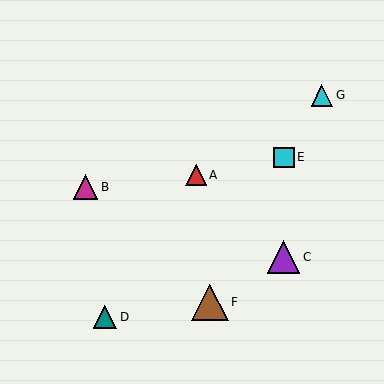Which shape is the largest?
The brown triangle (labeled F) is the largest.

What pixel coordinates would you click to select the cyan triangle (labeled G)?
Click at (322, 95) to select the cyan triangle G.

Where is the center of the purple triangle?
The center of the purple triangle is at (284, 257).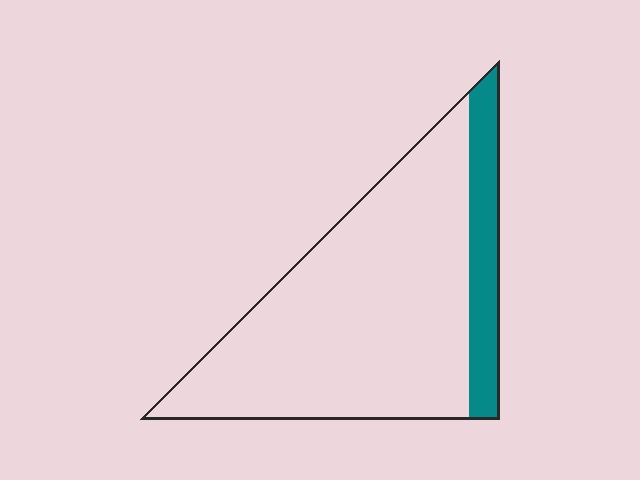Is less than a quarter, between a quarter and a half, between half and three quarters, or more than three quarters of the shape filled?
Less than a quarter.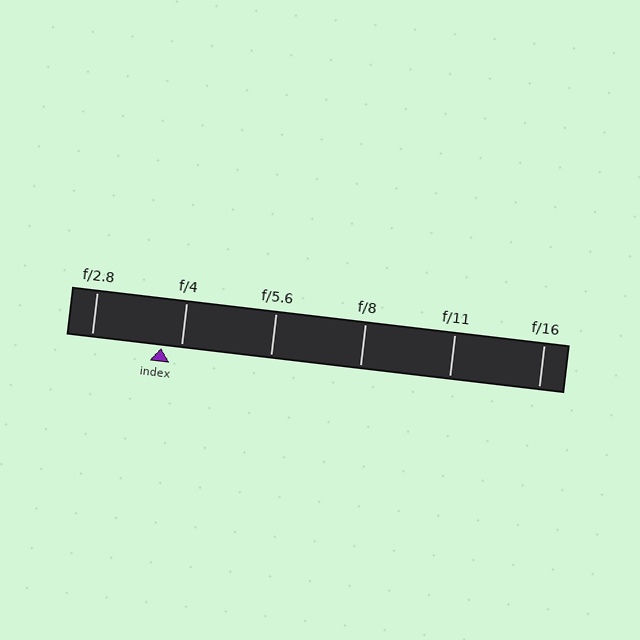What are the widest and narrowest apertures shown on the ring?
The widest aperture shown is f/2.8 and the narrowest is f/16.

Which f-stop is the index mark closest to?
The index mark is closest to f/4.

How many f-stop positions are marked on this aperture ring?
There are 6 f-stop positions marked.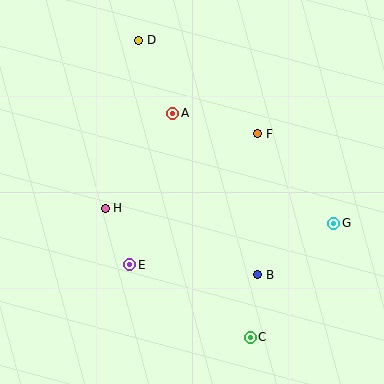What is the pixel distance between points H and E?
The distance between H and E is 62 pixels.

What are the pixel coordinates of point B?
Point B is at (258, 275).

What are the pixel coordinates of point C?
Point C is at (250, 337).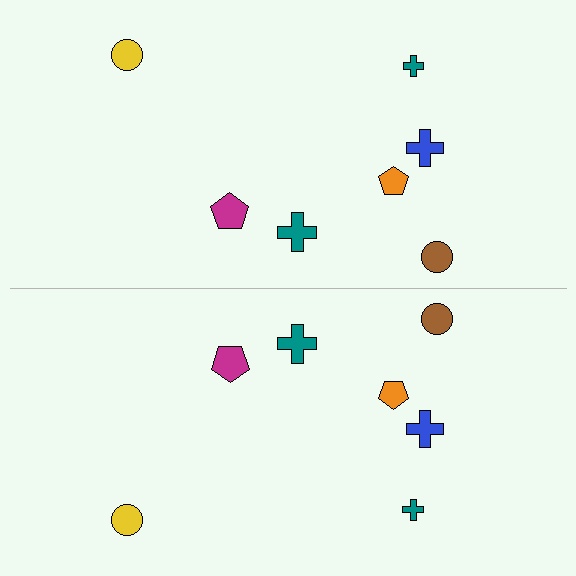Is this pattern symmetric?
Yes, this pattern has bilateral (reflection) symmetry.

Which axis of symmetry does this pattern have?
The pattern has a horizontal axis of symmetry running through the center of the image.